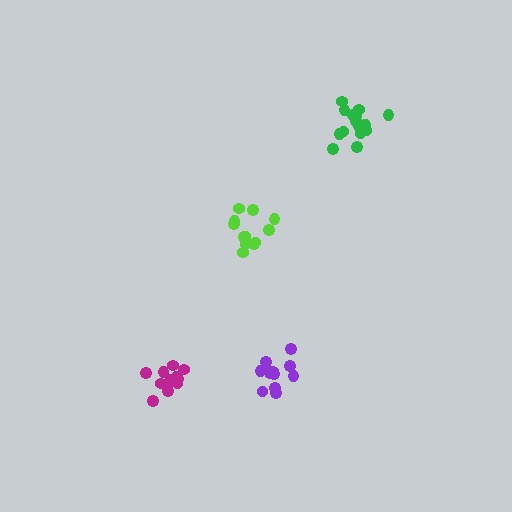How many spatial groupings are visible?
There are 4 spatial groupings.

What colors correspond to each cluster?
The clusters are colored: magenta, purple, lime, green.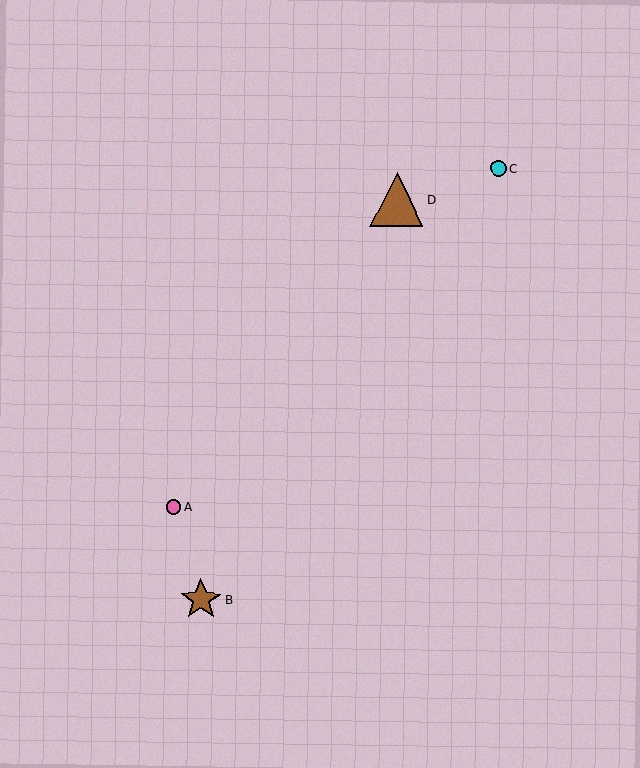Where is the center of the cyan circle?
The center of the cyan circle is at (498, 168).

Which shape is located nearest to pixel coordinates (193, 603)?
The brown star (labeled B) at (201, 600) is nearest to that location.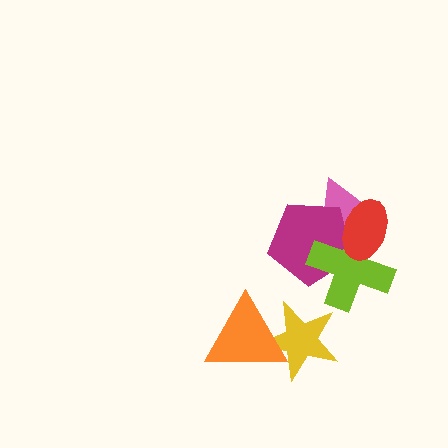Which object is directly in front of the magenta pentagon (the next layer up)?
The lime cross is directly in front of the magenta pentagon.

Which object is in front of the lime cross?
The red ellipse is in front of the lime cross.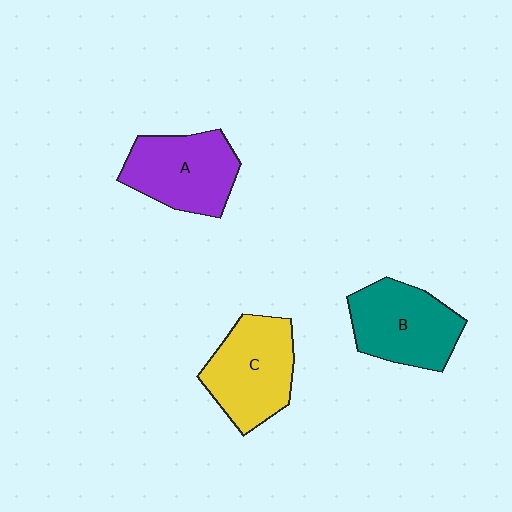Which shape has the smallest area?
Shape A (purple).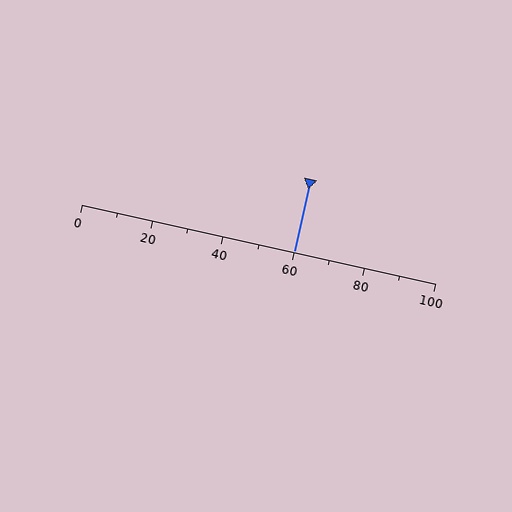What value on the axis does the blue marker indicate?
The marker indicates approximately 60.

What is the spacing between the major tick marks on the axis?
The major ticks are spaced 20 apart.